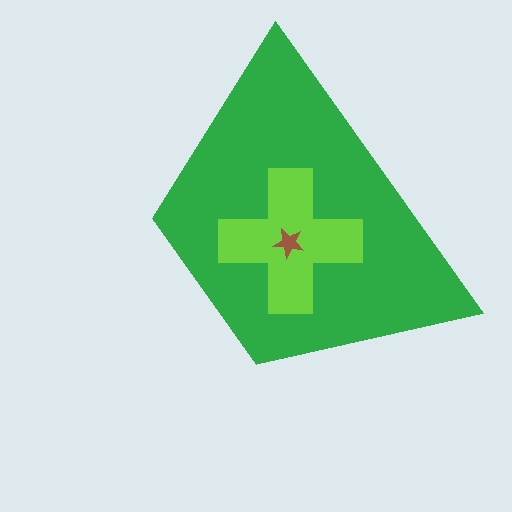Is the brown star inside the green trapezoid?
Yes.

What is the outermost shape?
The green trapezoid.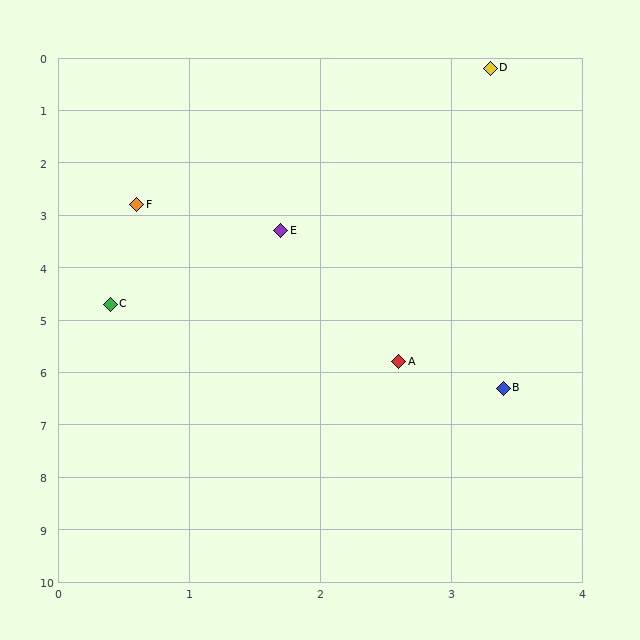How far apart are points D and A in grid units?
Points D and A are about 5.6 grid units apart.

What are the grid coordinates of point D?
Point D is at approximately (3.3, 0.2).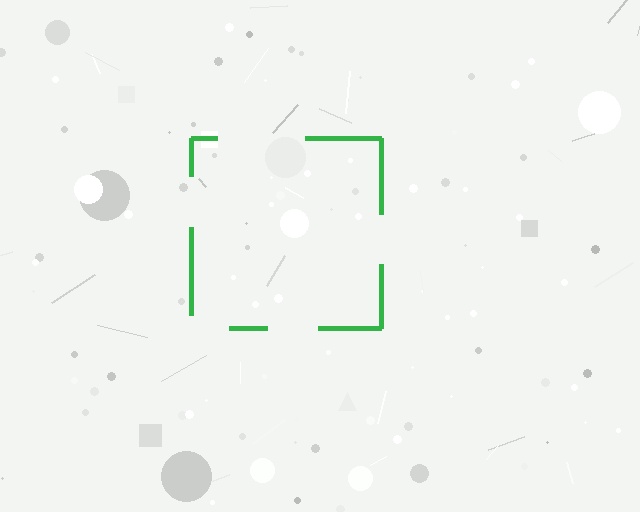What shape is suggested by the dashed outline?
The dashed outline suggests a square.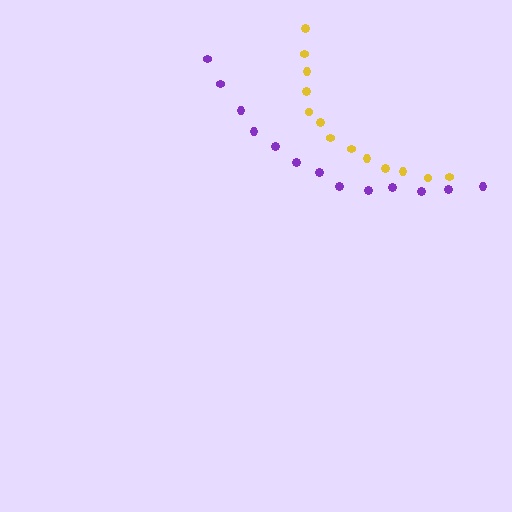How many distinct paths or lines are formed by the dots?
There are 2 distinct paths.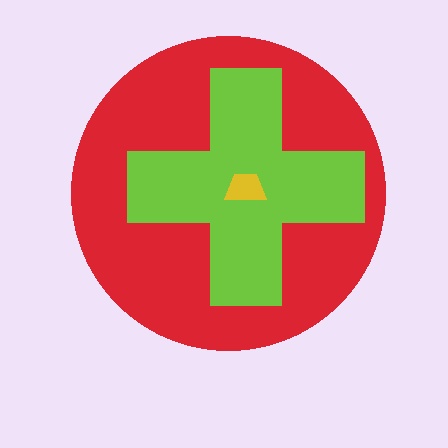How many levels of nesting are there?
3.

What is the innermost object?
The yellow trapezoid.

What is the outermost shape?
The red circle.